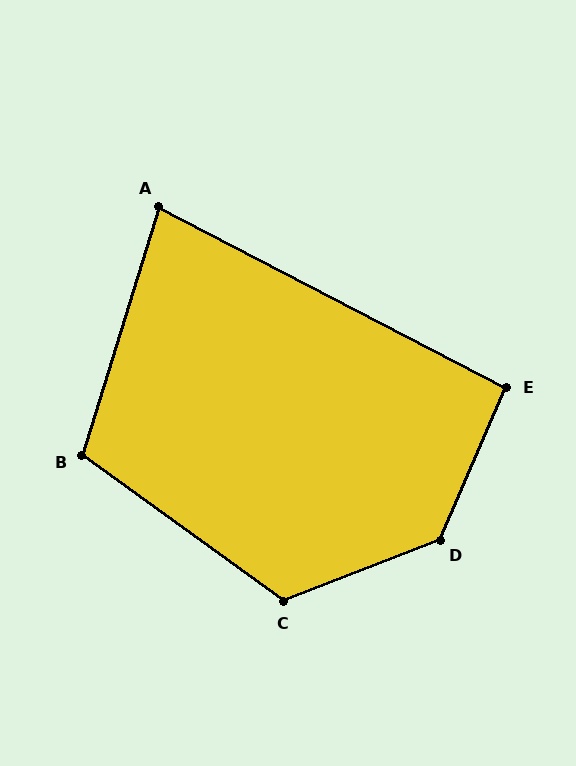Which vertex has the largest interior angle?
D, at approximately 135 degrees.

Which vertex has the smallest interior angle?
A, at approximately 80 degrees.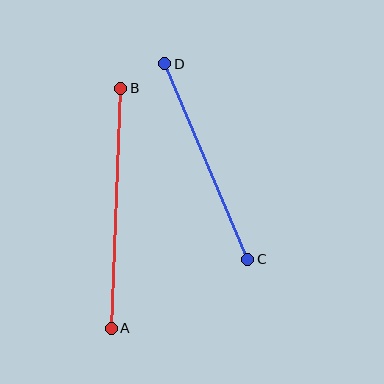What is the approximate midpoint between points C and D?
The midpoint is at approximately (206, 161) pixels.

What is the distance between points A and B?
The distance is approximately 240 pixels.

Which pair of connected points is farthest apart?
Points A and B are farthest apart.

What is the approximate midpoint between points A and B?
The midpoint is at approximately (116, 208) pixels.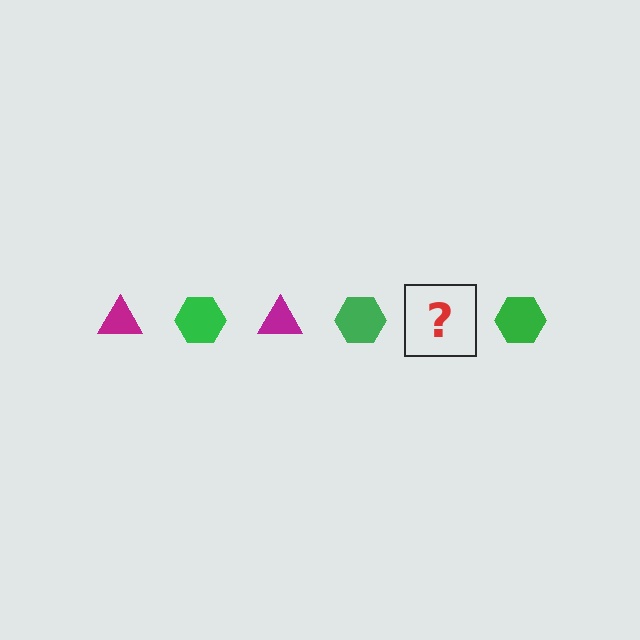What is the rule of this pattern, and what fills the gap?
The rule is that the pattern alternates between magenta triangle and green hexagon. The gap should be filled with a magenta triangle.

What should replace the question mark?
The question mark should be replaced with a magenta triangle.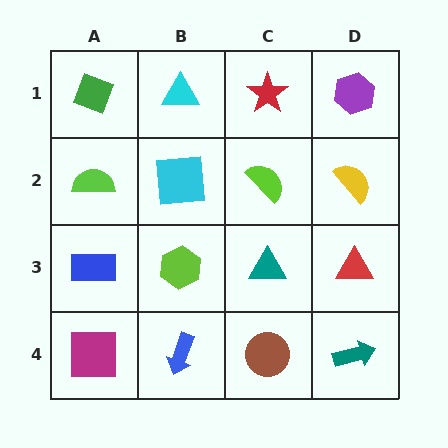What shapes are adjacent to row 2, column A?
A green diamond (row 1, column A), a blue rectangle (row 3, column A), a cyan square (row 2, column B).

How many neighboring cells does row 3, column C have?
4.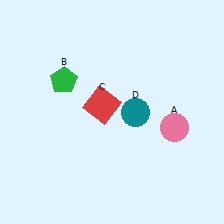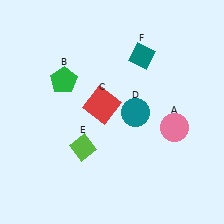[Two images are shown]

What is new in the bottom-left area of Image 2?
A lime diamond (E) was added in the bottom-left area of Image 2.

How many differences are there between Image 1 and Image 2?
There are 2 differences between the two images.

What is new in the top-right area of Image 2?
A teal diamond (F) was added in the top-right area of Image 2.